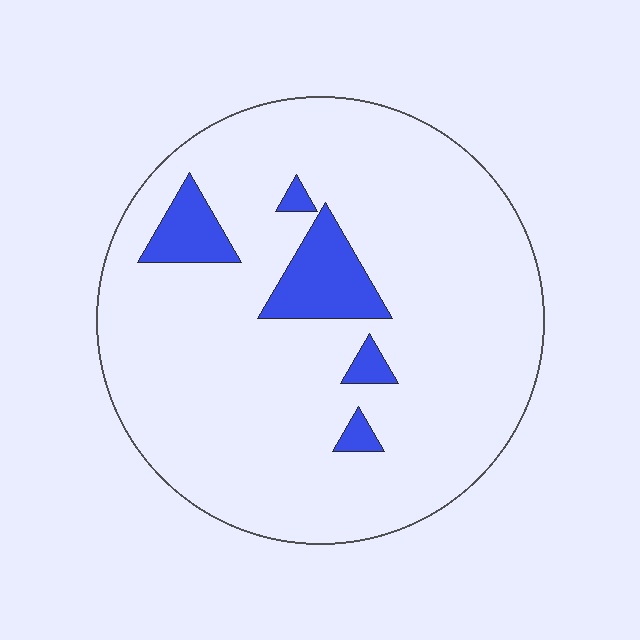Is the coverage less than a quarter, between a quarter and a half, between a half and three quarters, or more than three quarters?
Less than a quarter.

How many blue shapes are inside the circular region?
5.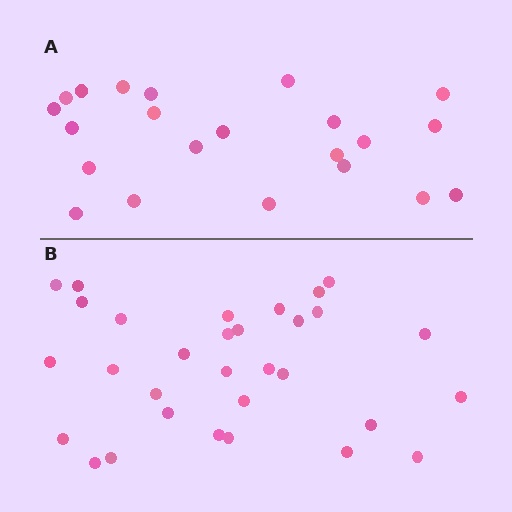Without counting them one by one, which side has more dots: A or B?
Region B (the bottom region) has more dots.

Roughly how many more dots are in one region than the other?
Region B has roughly 8 or so more dots than region A.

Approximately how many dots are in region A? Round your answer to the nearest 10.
About 20 dots. (The exact count is 22, which rounds to 20.)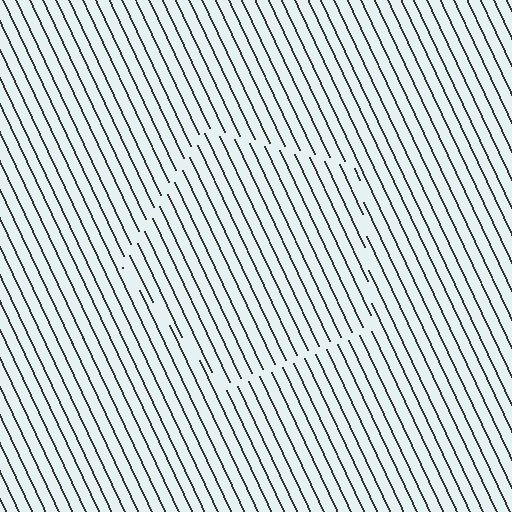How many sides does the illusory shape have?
5 sides — the line-ends trace a pentagon.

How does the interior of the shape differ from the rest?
The interior of the shape contains the same grating, shifted by half a period — the contour is defined by the phase discontinuity where line-ends from the inner and outer gratings abut.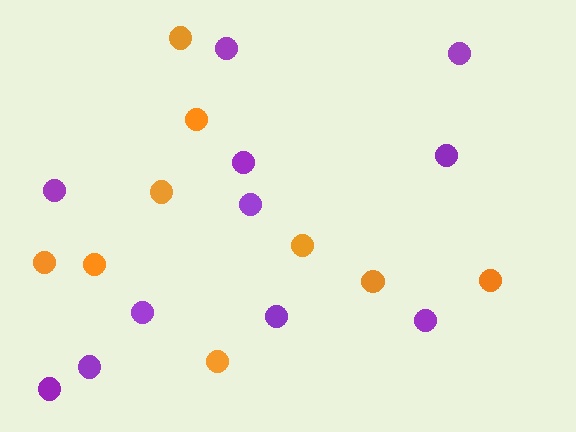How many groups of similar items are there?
There are 2 groups: one group of purple circles (11) and one group of orange circles (9).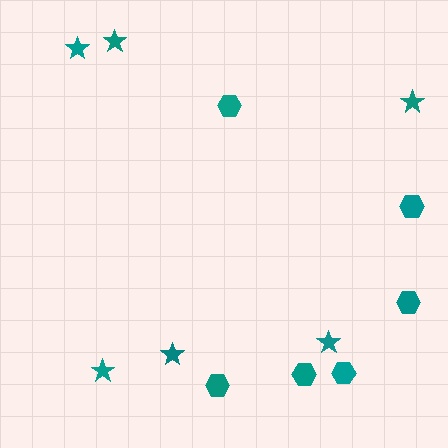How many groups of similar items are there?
There are 2 groups: one group of stars (6) and one group of hexagons (6).